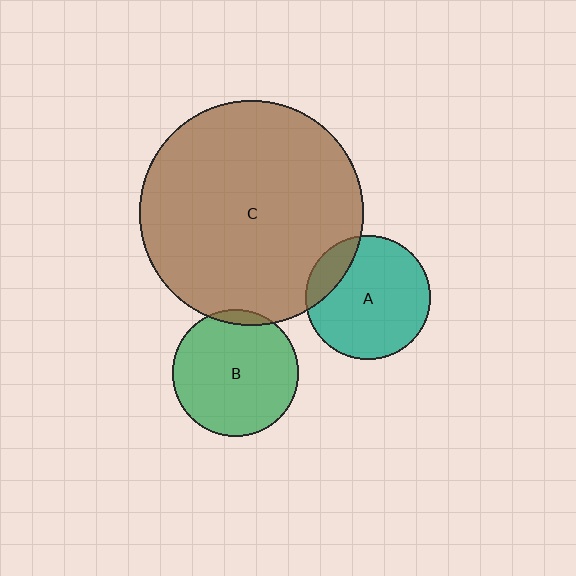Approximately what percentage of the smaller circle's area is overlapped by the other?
Approximately 15%.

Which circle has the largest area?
Circle C (brown).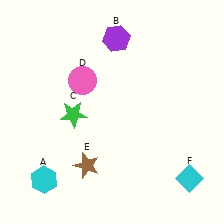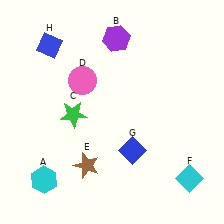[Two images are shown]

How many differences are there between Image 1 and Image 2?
There are 2 differences between the two images.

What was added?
A blue diamond (G), a blue diamond (H) were added in Image 2.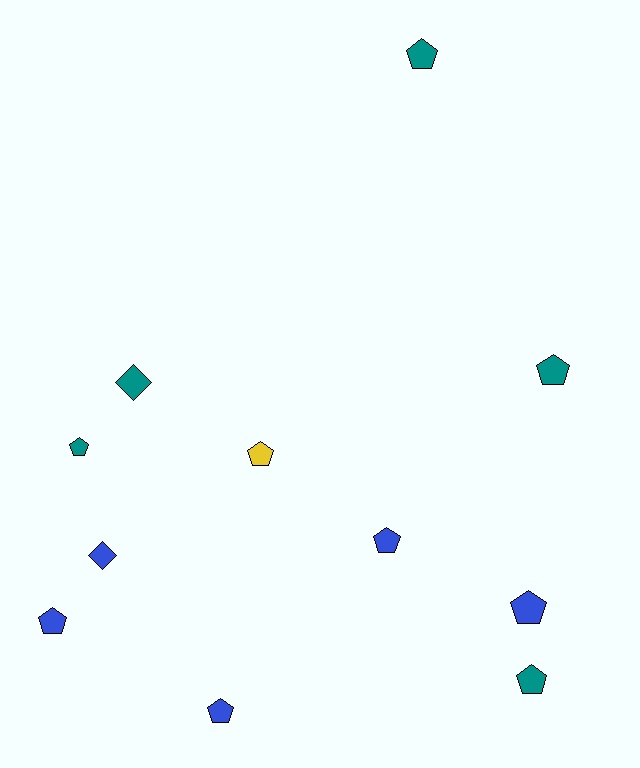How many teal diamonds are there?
There is 1 teal diamond.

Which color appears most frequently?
Blue, with 5 objects.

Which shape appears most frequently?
Pentagon, with 9 objects.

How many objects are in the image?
There are 11 objects.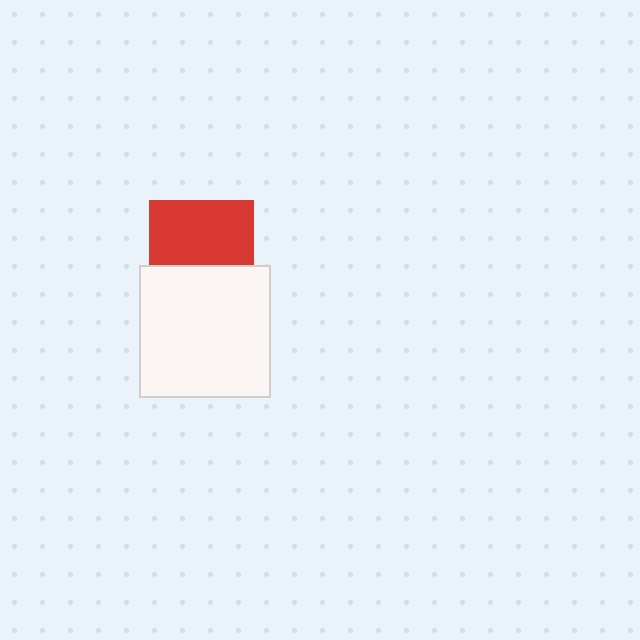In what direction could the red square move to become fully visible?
The red square could move up. That would shift it out from behind the white square entirely.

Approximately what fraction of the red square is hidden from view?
Roughly 38% of the red square is hidden behind the white square.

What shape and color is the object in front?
The object in front is a white square.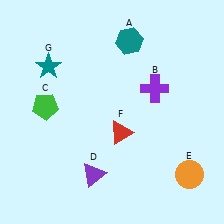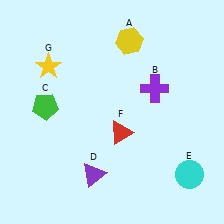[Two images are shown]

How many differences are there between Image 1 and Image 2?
There are 3 differences between the two images.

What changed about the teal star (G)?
In Image 1, G is teal. In Image 2, it changed to yellow.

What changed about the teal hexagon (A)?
In Image 1, A is teal. In Image 2, it changed to yellow.